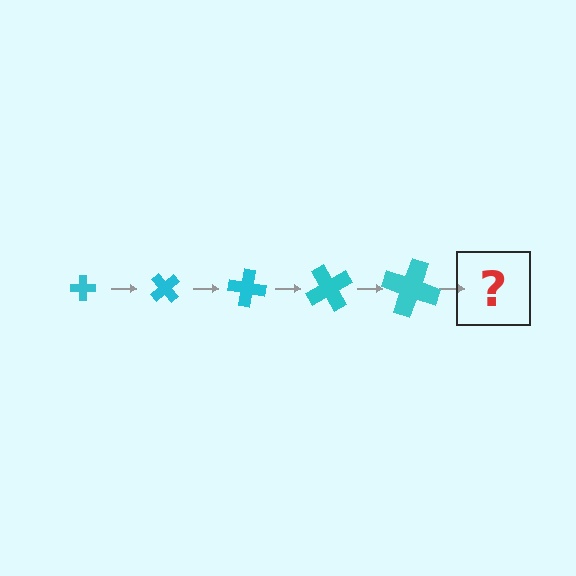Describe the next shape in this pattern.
It should be a cross, larger than the previous one and rotated 250 degrees from the start.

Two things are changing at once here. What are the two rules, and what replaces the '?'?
The two rules are that the cross grows larger each step and it rotates 50 degrees each step. The '?' should be a cross, larger than the previous one and rotated 250 degrees from the start.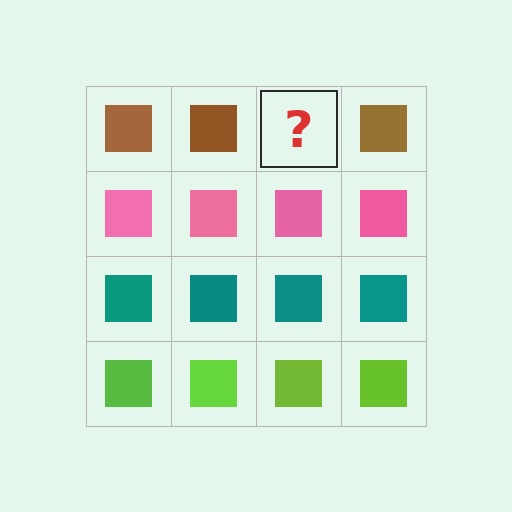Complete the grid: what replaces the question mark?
The question mark should be replaced with a brown square.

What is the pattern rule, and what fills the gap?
The rule is that each row has a consistent color. The gap should be filled with a brown square.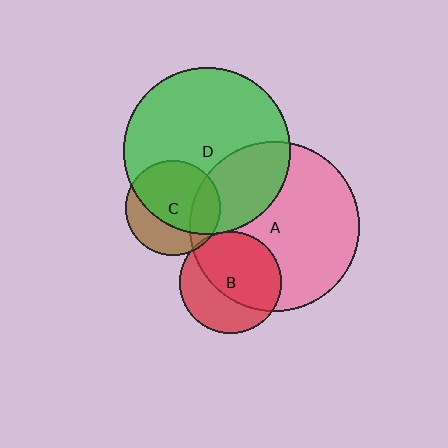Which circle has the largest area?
Circle A (pink).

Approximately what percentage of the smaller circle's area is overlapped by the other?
Approximately 30%.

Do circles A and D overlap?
Yes.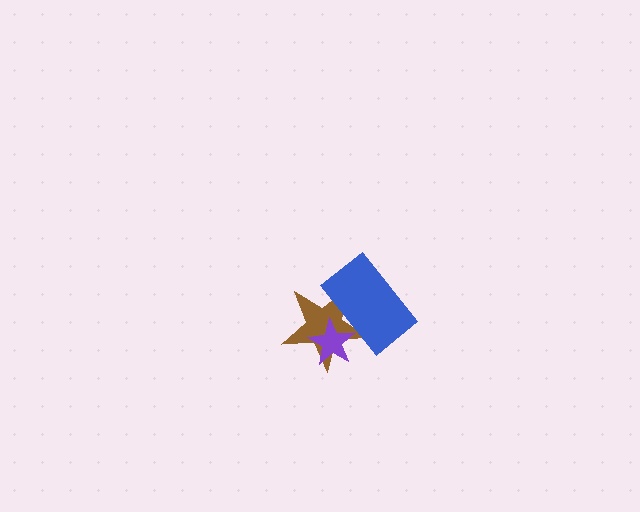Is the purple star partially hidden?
Yes, it is partially covered by another shape.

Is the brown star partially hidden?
Yes, it is partially covered by another shape.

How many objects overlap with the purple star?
2 objects overlap with the purple star.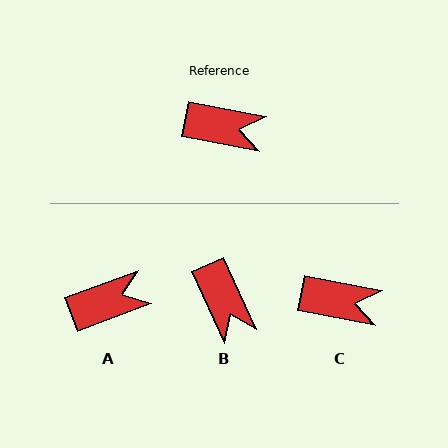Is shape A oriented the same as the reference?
No, it is off by about 32 degrees.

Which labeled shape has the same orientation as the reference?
C.